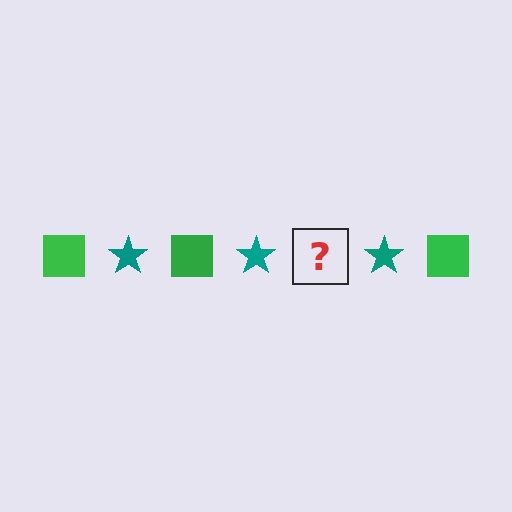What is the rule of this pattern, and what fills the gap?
The rule is that the pattern alternates between green square and teal star. The gap should be filled with a green square.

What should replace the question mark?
The question mark should be replaced with a green square.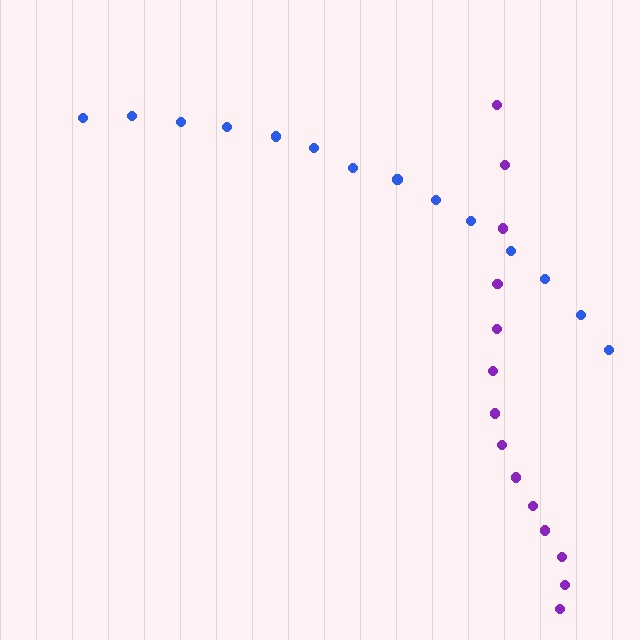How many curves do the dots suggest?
There are 2 distinct paths.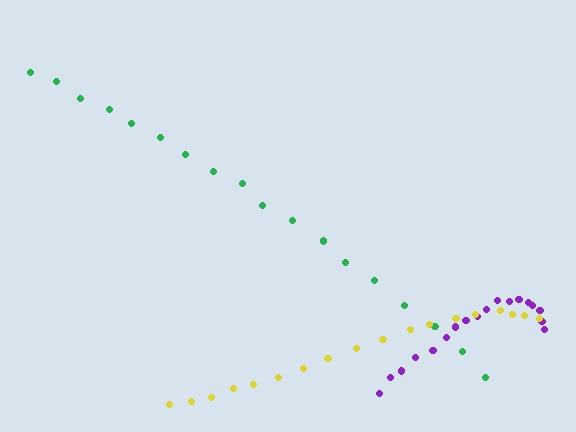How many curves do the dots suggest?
There are 3 distinct paths.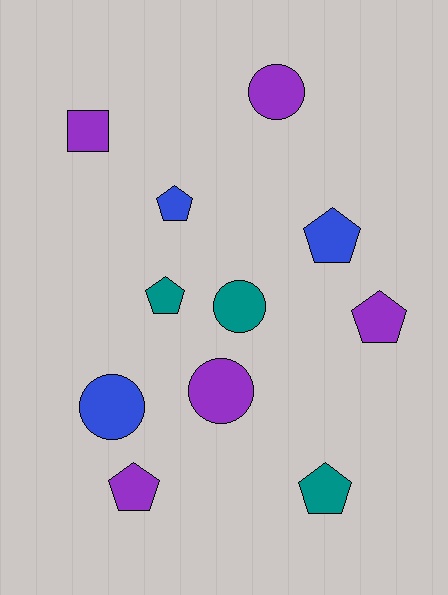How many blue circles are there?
There is 1 blue circle.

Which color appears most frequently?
Purple, with 5 objects.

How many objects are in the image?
There are 11 objects.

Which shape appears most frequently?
Pentagon, with 6 objects.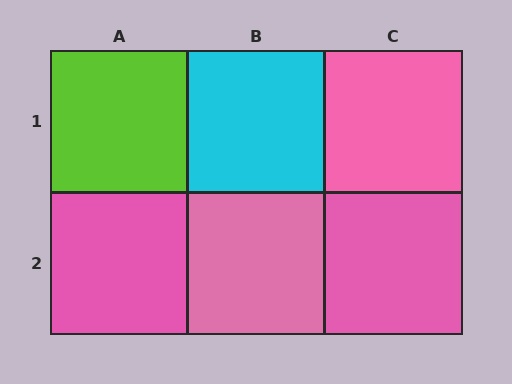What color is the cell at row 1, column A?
Lime.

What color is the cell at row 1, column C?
Pink.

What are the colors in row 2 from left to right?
Pink, pink, pink.